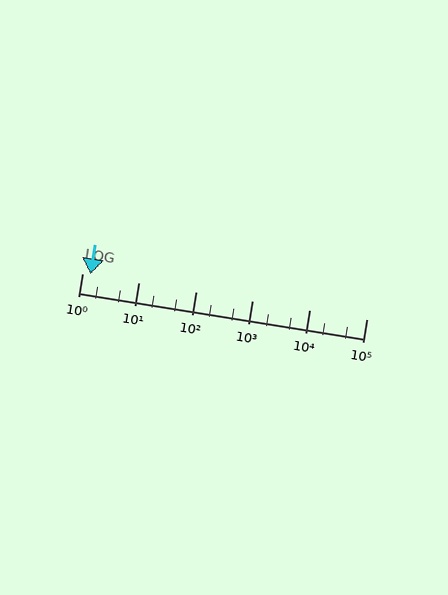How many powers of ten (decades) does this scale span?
The scale spans 5 decades, from 1 to 100000.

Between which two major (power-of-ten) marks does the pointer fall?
The pointer is between 1 and 10.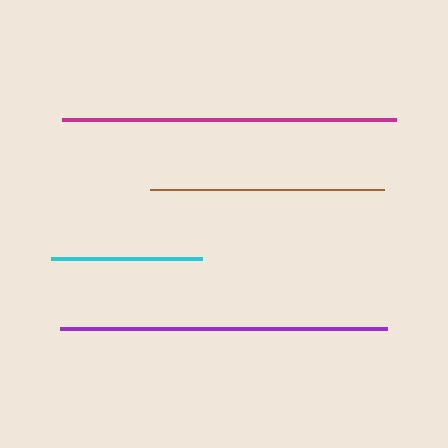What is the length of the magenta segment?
The magenta segment is approximately 334 pixels long.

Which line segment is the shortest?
The cyan line is the shortest at approximately 151 pixels.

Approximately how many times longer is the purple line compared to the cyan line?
The purple line is approximately 2.2 times the length of the cyan line.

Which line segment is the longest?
The magenta line is the longest at approximately 334 pixels.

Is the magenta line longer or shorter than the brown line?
The magenta line is longer than the brown line.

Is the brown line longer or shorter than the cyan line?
The brown line is longer than the cyan line.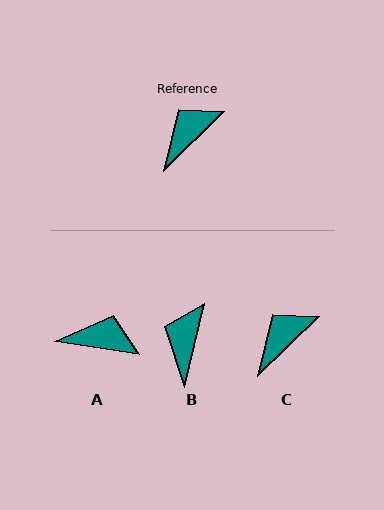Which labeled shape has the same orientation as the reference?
C.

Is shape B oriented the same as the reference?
No, it is off by about 32 degrees.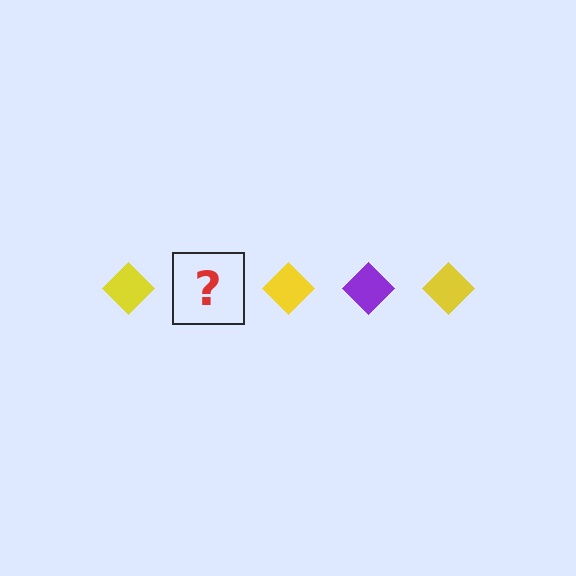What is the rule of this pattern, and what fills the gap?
The rule is that the pattern cycles through yellow, purple diamonds. The gap should be filled with a purple diamond.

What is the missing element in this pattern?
The missing element is a purple diamond.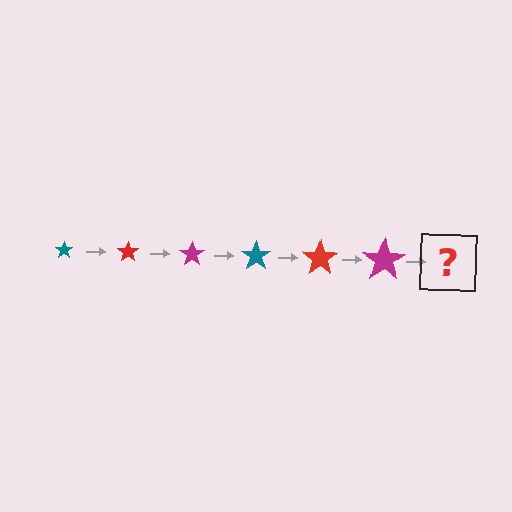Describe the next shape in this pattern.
It should be a teal star, larger than the previous one.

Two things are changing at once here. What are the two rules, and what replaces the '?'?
The two rules are that the star grows larger each step and the color cycles through teal, red, and magenta. The '?' should be a teal star, larger than the previous one.